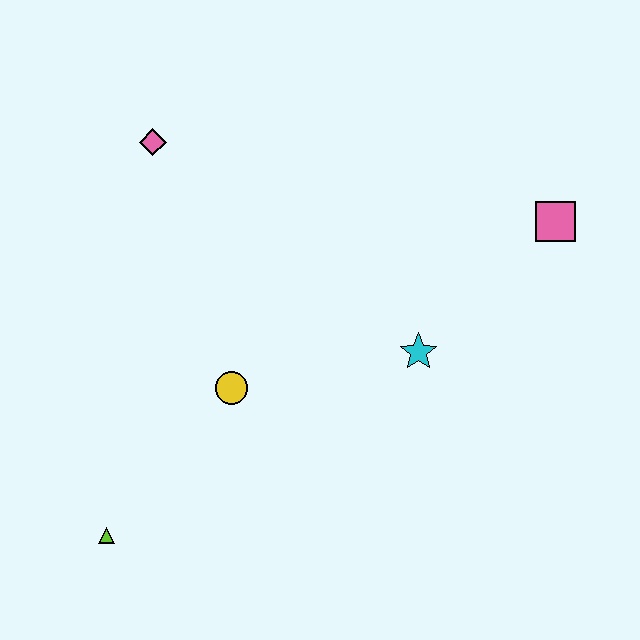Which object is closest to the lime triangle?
The yellow circle is closest to the lime triangle.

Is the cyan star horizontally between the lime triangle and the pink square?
Yes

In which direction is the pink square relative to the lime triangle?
The pink square is to the right of the lime triangle.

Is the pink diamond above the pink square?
Yes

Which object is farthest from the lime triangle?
The pink square is farthest from the lime triangle.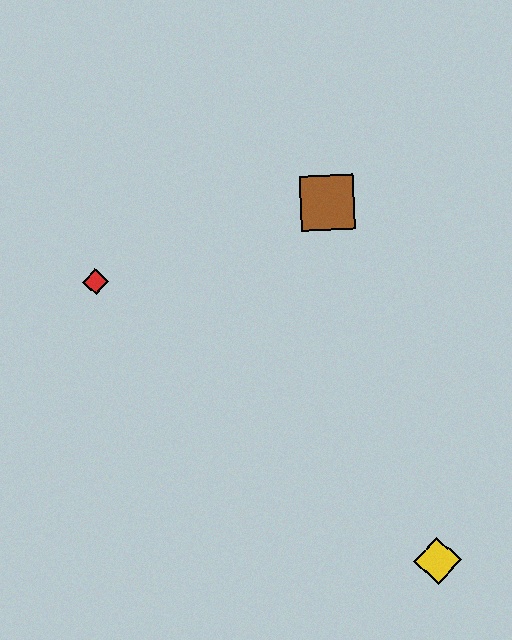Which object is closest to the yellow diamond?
The brown square is closest to the yellow diamond.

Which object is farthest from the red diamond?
The yellow diamond is farthest from the red diamond.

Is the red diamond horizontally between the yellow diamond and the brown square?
No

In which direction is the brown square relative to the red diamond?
The brown square is to the right of the red diamond.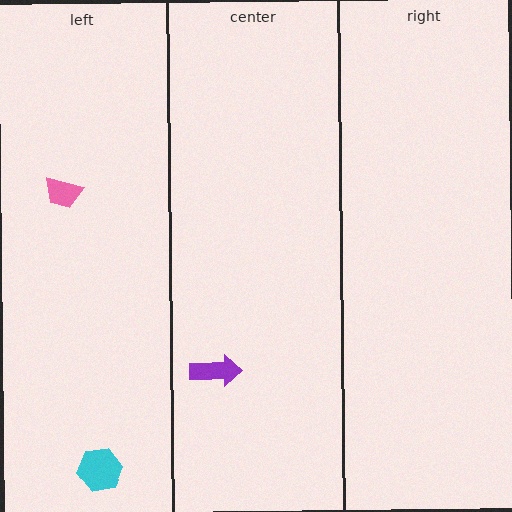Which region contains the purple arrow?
The center region.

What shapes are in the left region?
The pink trapezoid, the cyan hexagon.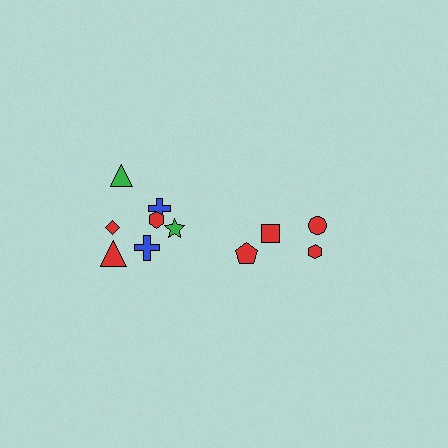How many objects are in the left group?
There are 7 objects.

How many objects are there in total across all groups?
There are 11 objects.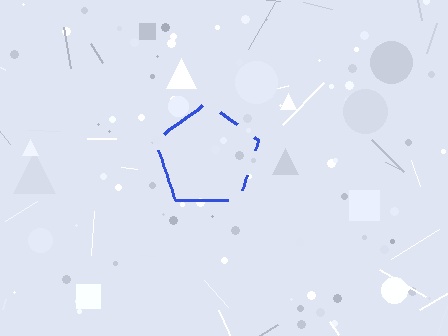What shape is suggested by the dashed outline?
The dashed outline suggests a pentagon.